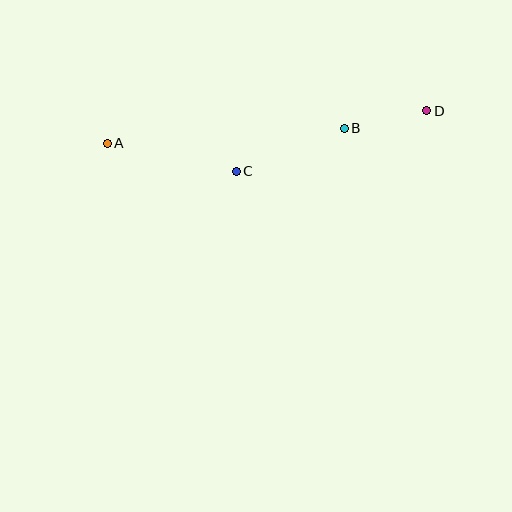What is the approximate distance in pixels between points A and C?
The distance between A and C is approximately 132 pixels.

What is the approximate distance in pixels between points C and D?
The distance between C and D is approximately 200 pixels.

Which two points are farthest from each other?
Points A and D are farthest from each other.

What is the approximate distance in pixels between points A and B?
The distance between A and B is approximately 237 pixels.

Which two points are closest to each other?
Points B and D are closest to each other.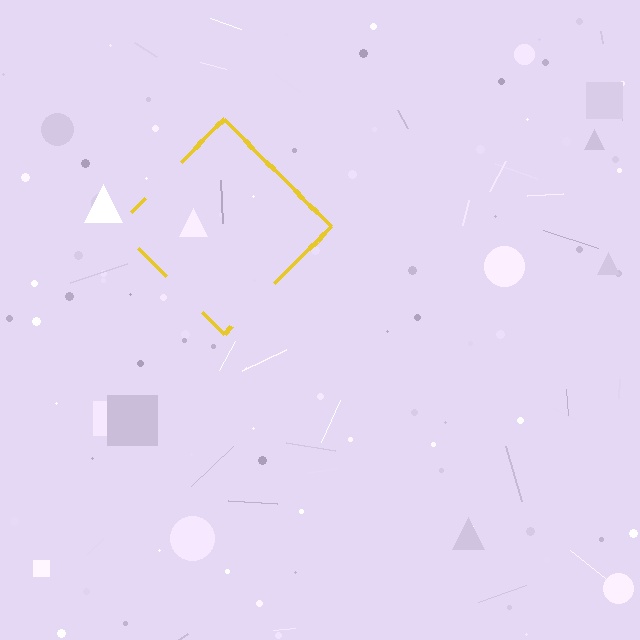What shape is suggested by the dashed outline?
The dashed outline suggests a diamond.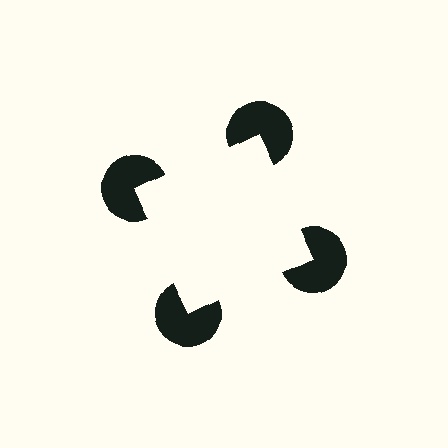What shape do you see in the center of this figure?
An illusory square — its edges are inferred from the aligned wedge cuts in the pac-man discs, not physically drawn.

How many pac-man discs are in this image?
There are 4 — one at each vertex of the illusory square.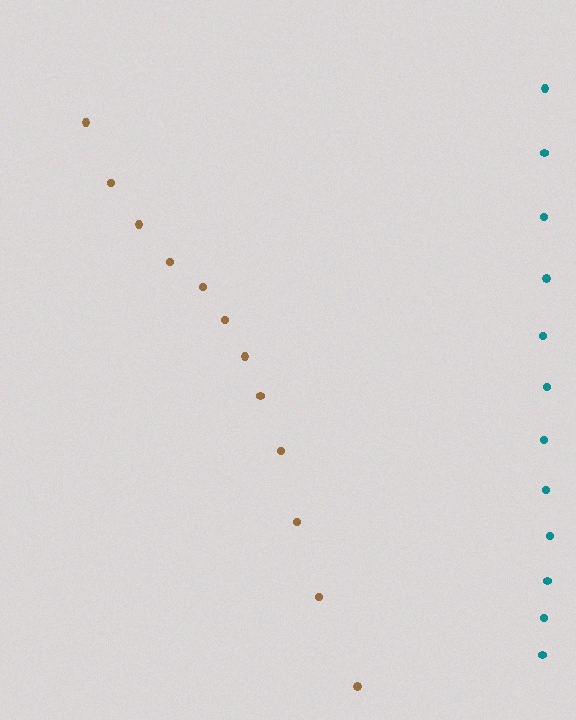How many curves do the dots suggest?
There are 2 distinct paths.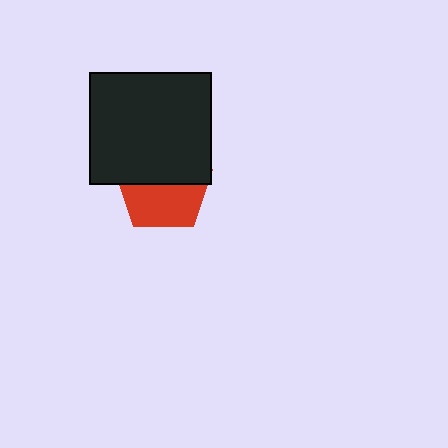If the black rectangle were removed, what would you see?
You would see the complete red pentagon.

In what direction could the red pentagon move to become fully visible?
The red pentagon could move down. That would shift it out from behind the black rectangle entirely.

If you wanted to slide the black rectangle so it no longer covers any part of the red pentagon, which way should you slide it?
Slide it up — that is the most direct way to separate the two shapes.